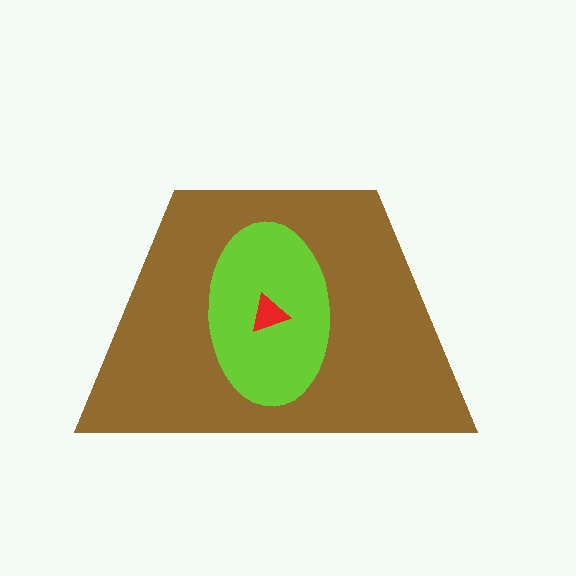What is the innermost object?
The red triangle.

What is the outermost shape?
The brown trapezoid.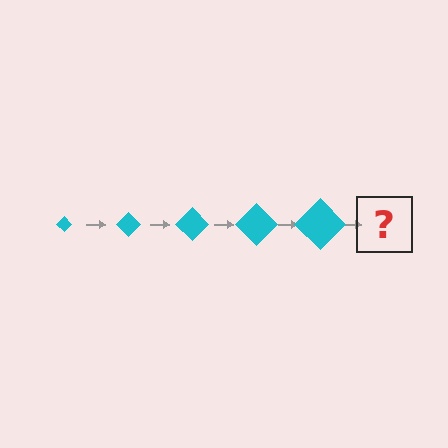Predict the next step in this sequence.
The next step is a cyan diamond, larger than the previous one.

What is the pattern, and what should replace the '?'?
The pattern is that the diamond gets progressively larger each step. The '?' should be a cyan diamond, larger than the previous one.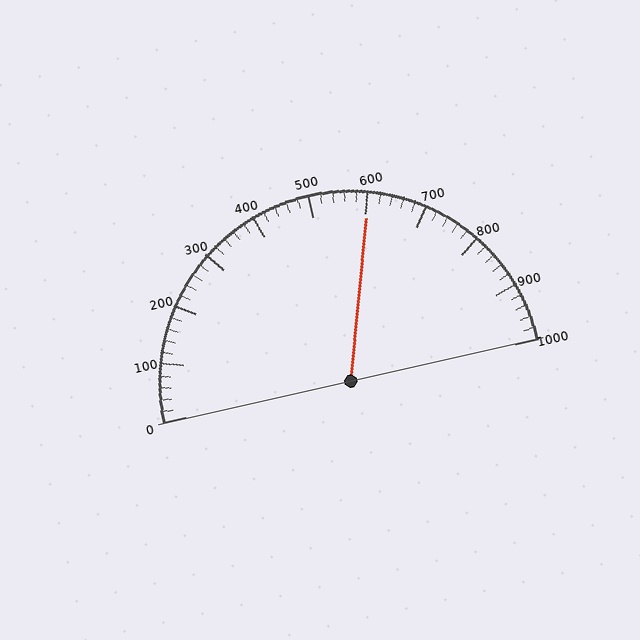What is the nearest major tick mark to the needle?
The nearest major tick mark is 600.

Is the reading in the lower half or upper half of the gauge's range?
The reading is in the upper half of the range (0 to 1000).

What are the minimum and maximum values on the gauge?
The gauge ranges from 0 to 1000.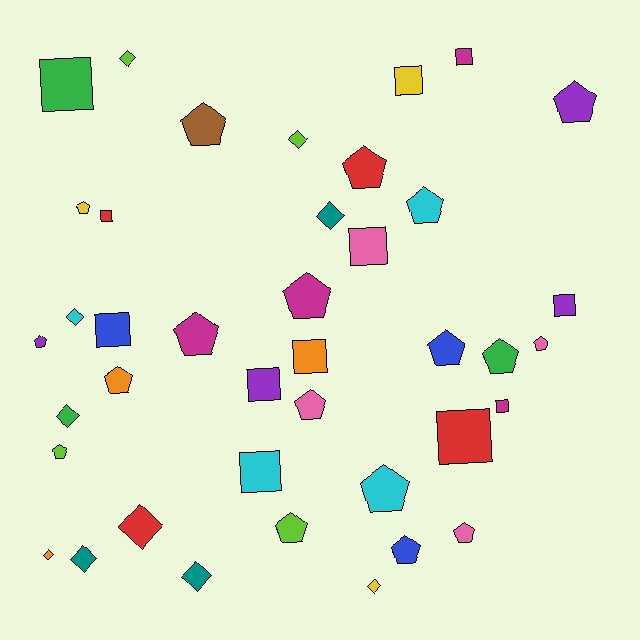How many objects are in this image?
There are 40 objects.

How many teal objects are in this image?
There are 3 teal objects.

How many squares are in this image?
There are 12 squares.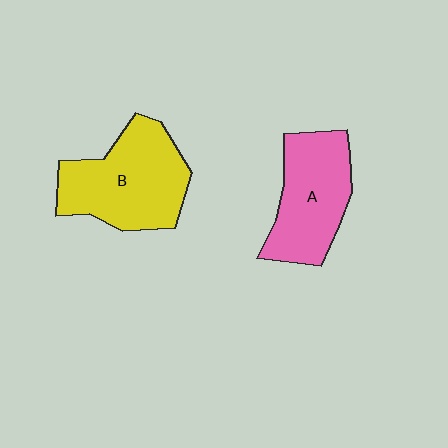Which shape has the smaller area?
Shape A (pink).